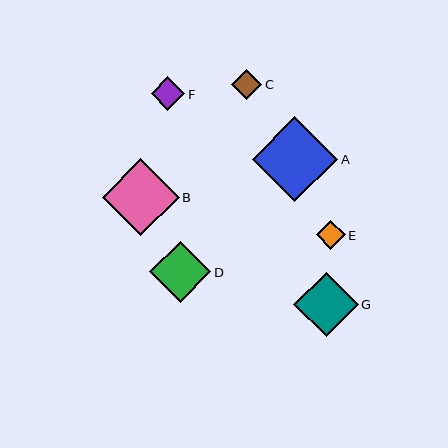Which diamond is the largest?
Diamond A is the largest with a size of approximately 85 pixels.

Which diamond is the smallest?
Diamond E is the smallest with a size of approximately 29 pixels.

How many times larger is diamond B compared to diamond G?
Diamond B is approximately 1.2 times the size of diamond G.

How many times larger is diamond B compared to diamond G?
Diamond B is approximately 1.2 times the size of diamond G.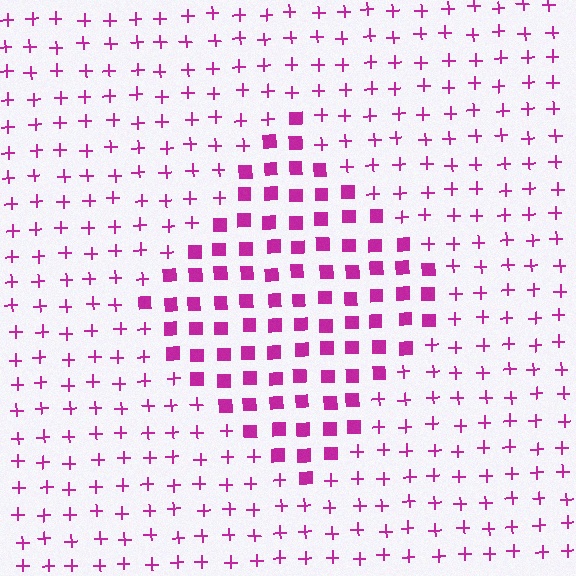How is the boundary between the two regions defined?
The boundary is defined by a change in element shape: squares inside vs. plus signs outside. All elements share the same color and spacing.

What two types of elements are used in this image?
The image uses squares inside the diamond region and plus signs outside it.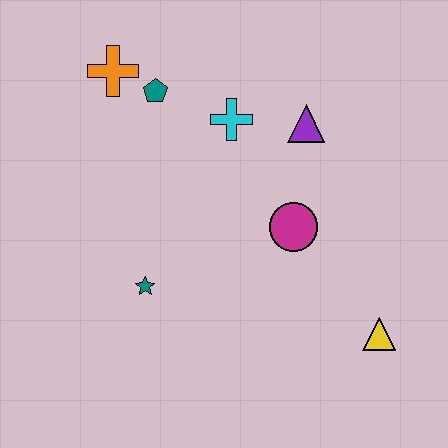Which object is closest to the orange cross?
The teal pentagon is closest to the orange cross.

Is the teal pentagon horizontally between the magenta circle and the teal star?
Yes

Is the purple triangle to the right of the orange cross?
Yes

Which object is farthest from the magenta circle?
The orange cross is farthest from the magenta circle.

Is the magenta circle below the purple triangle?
Yes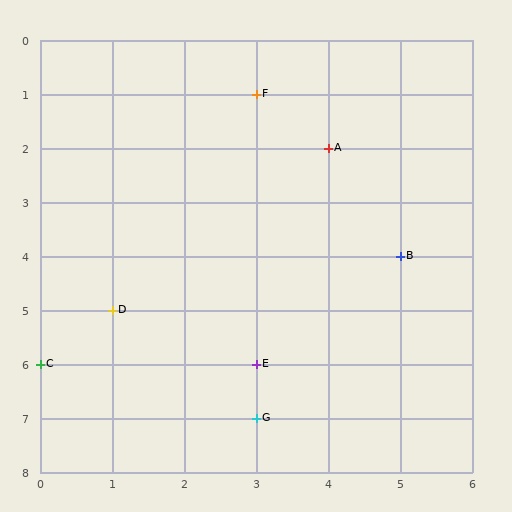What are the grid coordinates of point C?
Point C is at grid coordinates (0, 6).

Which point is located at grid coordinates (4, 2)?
Point A is at (4, 2).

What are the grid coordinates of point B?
Point B is at grid coordinates (5, 4).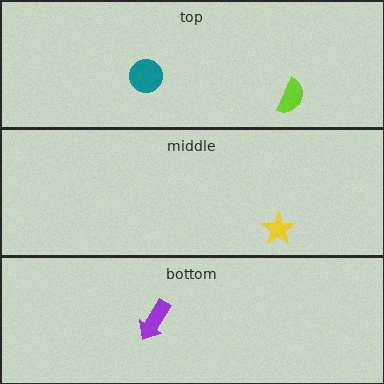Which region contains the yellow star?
The middle region.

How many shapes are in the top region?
2.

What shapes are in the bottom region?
The purple arrow.